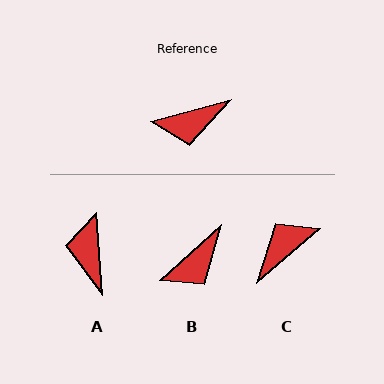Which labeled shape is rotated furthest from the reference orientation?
C, about 155 degrees away.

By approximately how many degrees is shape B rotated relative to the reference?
Approximately 27 degrees counter-clockwise.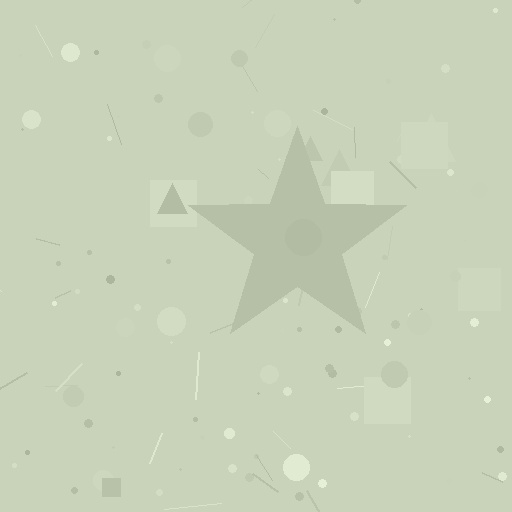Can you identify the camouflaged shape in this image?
The camouflaged shape is a star.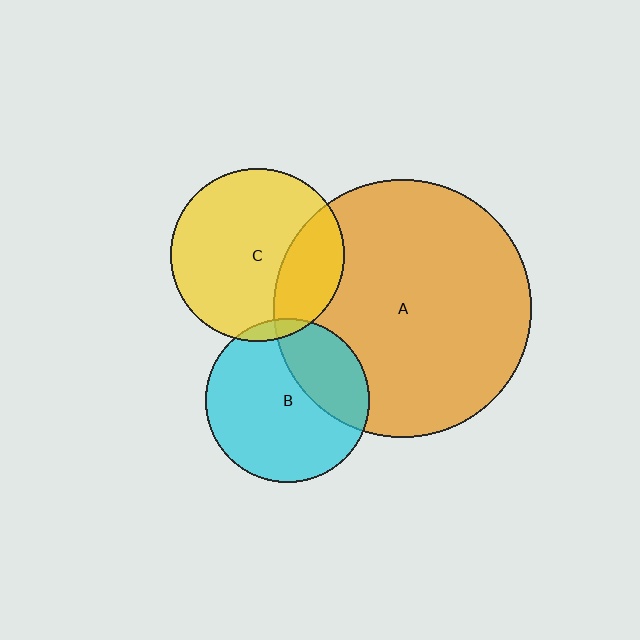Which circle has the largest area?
Circle A (orange).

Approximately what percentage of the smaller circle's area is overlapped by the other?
Approximately 25%.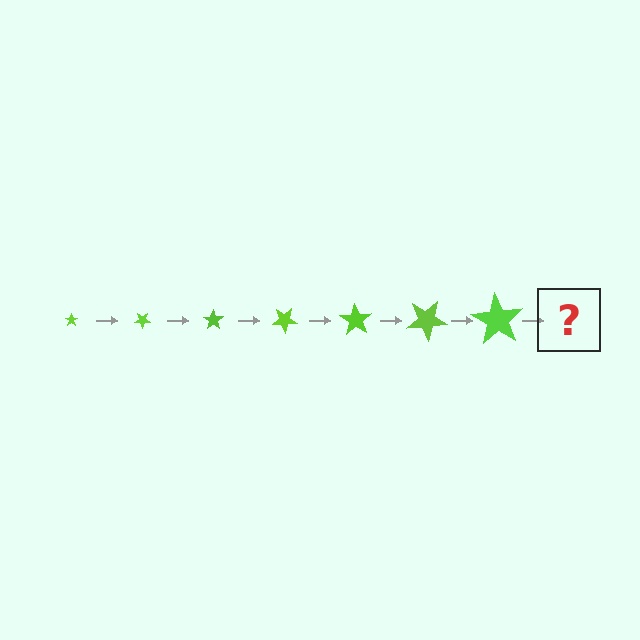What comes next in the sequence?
The next element should be a star, larger than the previous one and rotated 245 degrees from the start.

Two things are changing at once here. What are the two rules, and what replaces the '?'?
The two rules are that the star grows larger each step and it rotates 35 degrees each step. The '?' should be a star, larger than the previous one and rotated 245 degrees from the start.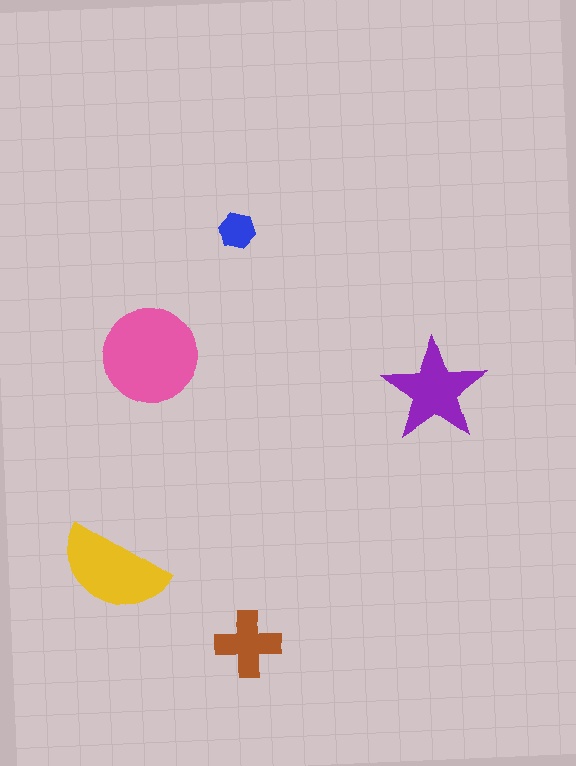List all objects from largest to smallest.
The pink circle, the yellow semicircle, the purple star, the brown cross, the blue hexagon.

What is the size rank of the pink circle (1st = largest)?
1st.